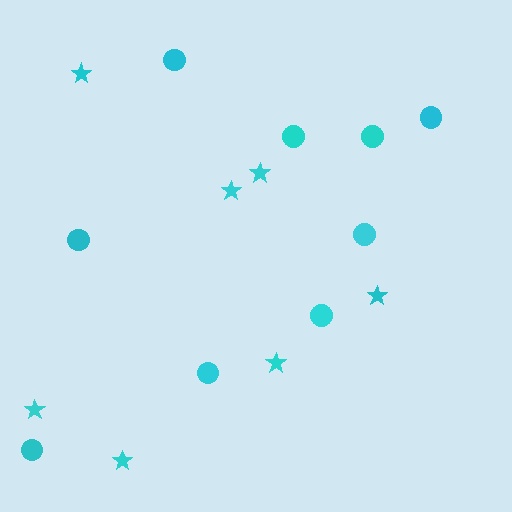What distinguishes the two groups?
There are 2 groups: one group of circles (9) and one group of stars (7).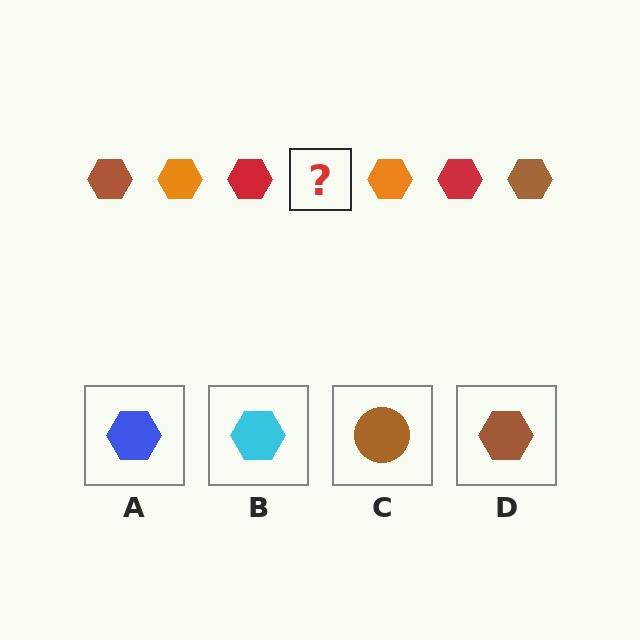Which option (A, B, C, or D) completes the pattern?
D.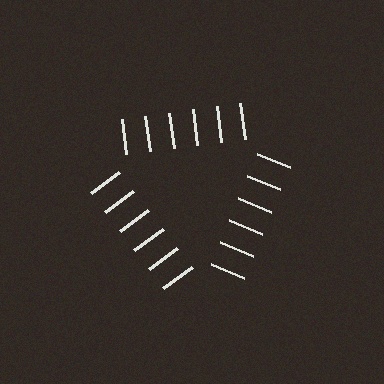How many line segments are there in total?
18 — 6 along each of the 3 edges.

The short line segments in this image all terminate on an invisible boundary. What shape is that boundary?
An illusory triangle — the line segments terminate on its edges but no continuous stroke is drawn.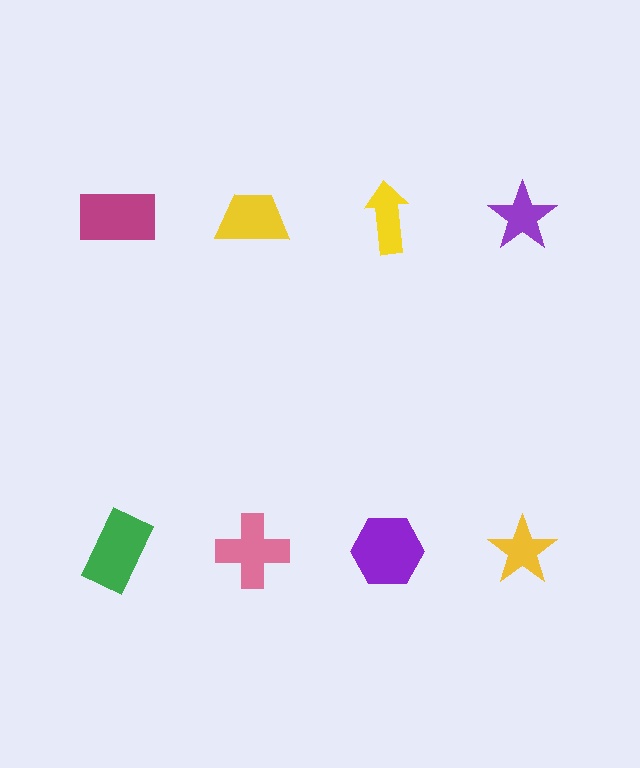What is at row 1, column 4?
A purple star.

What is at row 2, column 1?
A green rectangle.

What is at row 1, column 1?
A magenta rectangle.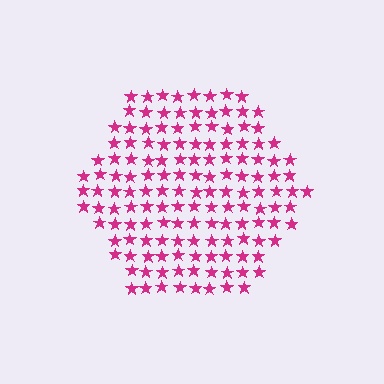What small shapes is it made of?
It is made of small stars.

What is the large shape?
The large shape is a hexagon.